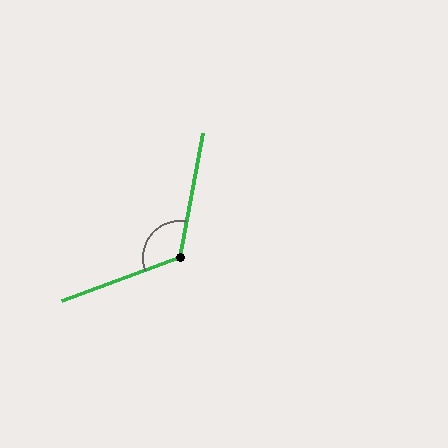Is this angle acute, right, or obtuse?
It is obtuse.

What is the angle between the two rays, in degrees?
Approximately 121 degrees.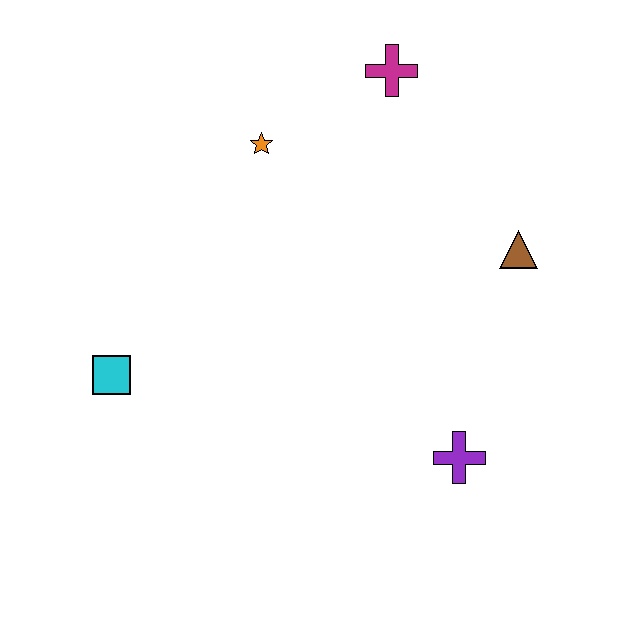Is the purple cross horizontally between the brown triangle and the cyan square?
Yes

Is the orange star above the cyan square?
Yes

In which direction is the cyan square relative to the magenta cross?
The cyan square is below the magenta cross.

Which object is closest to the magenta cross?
The orange star is closest to the magenta cross.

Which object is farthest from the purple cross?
The magenta cross is farthest from the purple cross.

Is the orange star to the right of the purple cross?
No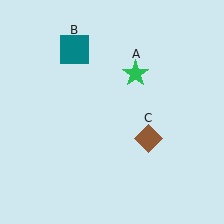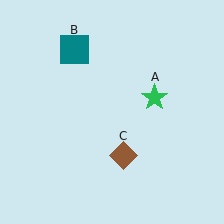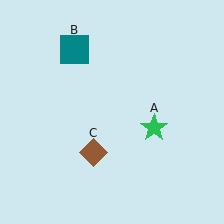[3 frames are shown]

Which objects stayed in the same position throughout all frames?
Teal square (object B) remained stationary.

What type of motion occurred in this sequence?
The green star (object A), brown diamond (object C) rotated clockwise around the center of the scene.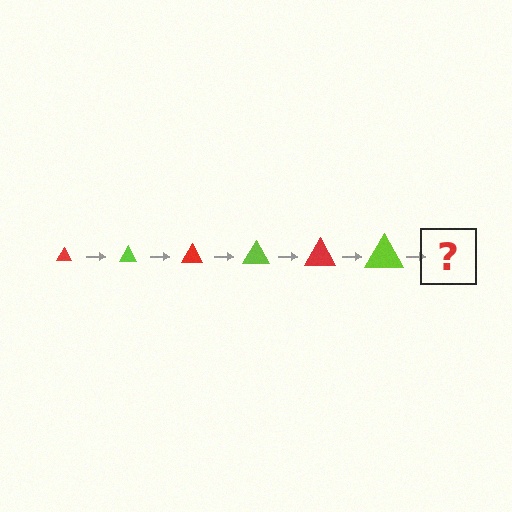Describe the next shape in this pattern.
It should be a red triangle, larger than the previous one.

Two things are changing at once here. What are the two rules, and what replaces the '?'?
The two rules are that the triangle grows larger each step and the color cycles through red and lime. The '?' should be a red triangle, larger than the previous one.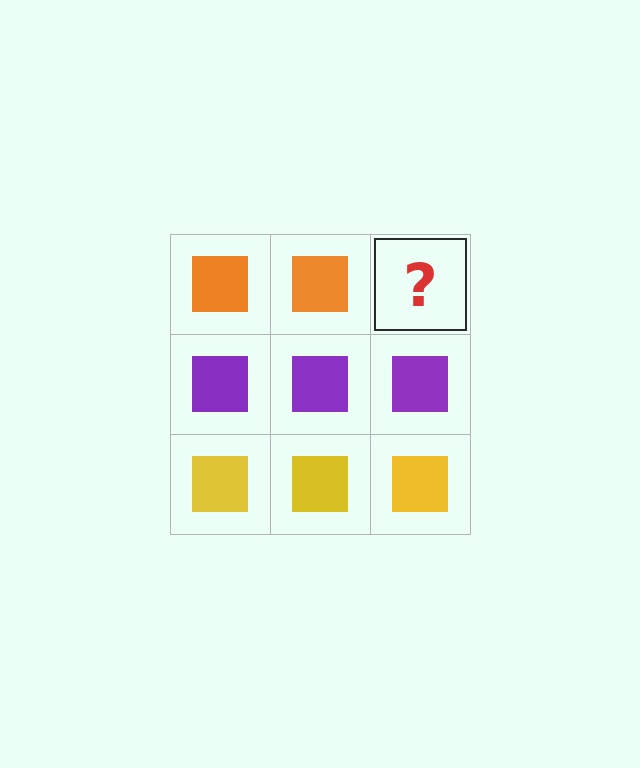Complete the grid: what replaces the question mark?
The question mark should be replaced with an orange square.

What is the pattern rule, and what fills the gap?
The rule is that each row has a consistent color. The gap should be filled with an orange square.